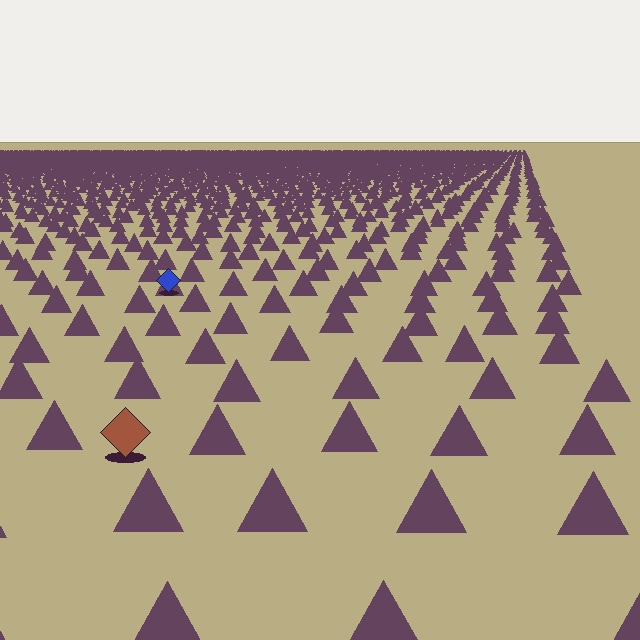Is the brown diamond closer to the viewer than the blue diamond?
Yes. The brown diamond is closer — you can tell from the texture gradient: the ground texture is coarser near it.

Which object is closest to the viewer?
The brown diamond is closest. The texture marks near it are larger and more spread out.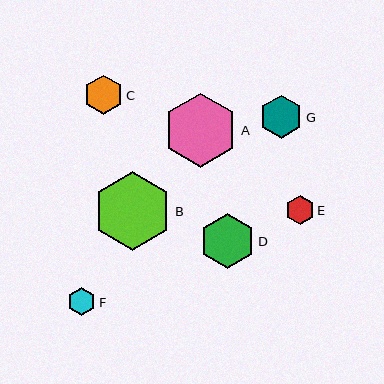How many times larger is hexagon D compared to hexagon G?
Hexagon D is approximately 1.3 times the size of hexagon G.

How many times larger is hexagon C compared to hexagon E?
Hexagon C is approximately 1.4 times the size of hexagon E.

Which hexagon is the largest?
Hexagon B is the largest with a size of approximately 79 pixels.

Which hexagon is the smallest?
Hexagon F is the smallest with a size of approximately 28 pixels.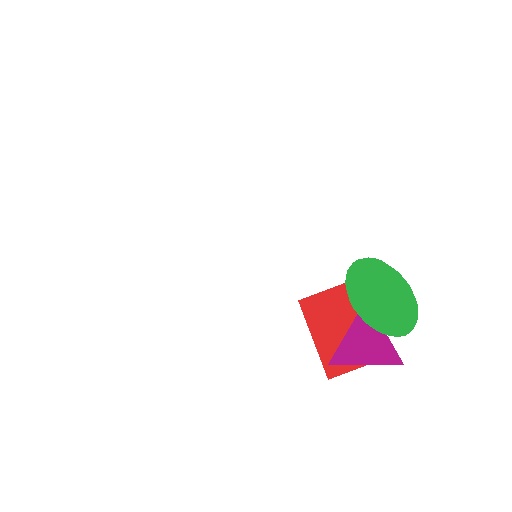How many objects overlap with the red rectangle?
2 objects overlap with the red rectangle.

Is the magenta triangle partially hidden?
Yes, it is partially covered by another shape.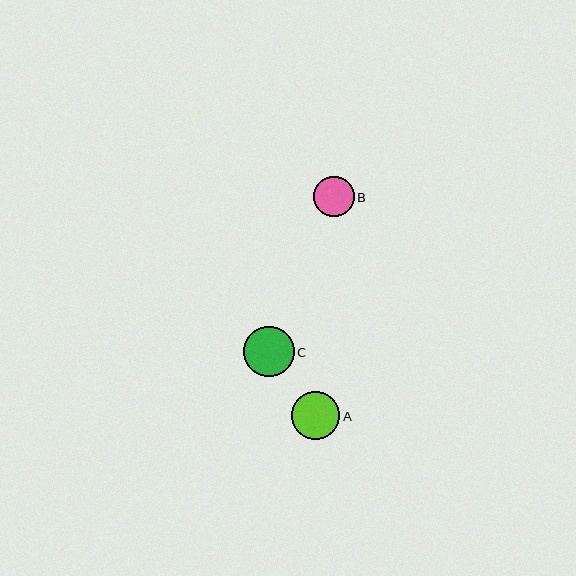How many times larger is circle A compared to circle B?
Circle A is approximately 1.2 times the size of circle B.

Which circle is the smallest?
Circle B is the smallest with a size of approximately 40 pixels.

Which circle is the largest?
Circle C is the largest with a size of approximately 50 pixels.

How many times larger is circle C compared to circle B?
Circle C is approximately 1.2 times the size of circle B.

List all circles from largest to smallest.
From largest to smallest: C, A, B.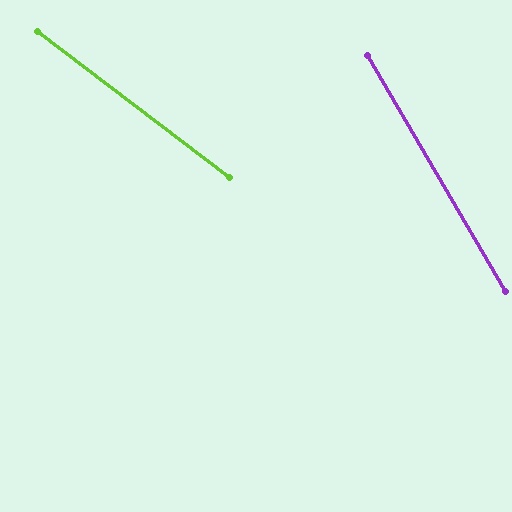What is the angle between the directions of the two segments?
Approximately 23 degrees.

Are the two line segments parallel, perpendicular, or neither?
Neither parallel nor perpendicular — they differ by about 23°.